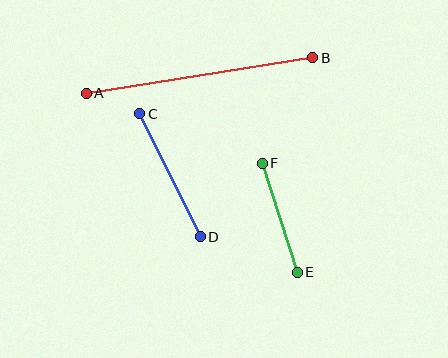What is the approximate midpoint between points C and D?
The midpoint is at approximately (170, 175) pixels.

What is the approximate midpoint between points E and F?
The midpoint is at approximately (280, 218) pixels.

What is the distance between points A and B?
The distance is approximately 229 pixels.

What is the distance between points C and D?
The distance is approximately 137 pixels.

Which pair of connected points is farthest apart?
Points A and B are farthest apart.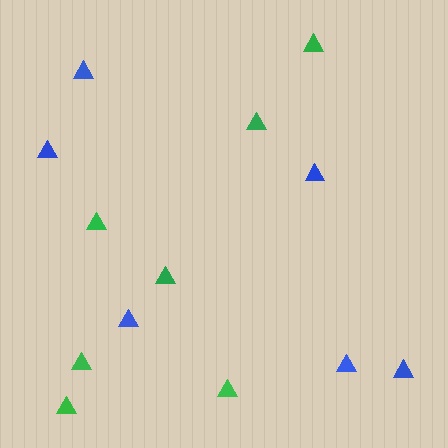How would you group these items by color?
There are 2 groups: one group of green triangles (7) and one group of blue triangles (6).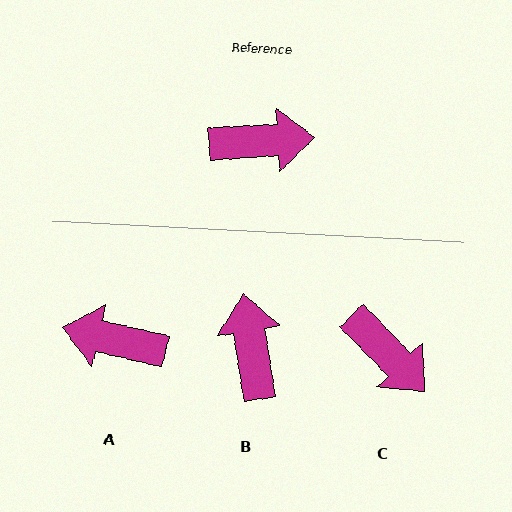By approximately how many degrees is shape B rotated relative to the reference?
Approximately 95 degrees counter-clockwise.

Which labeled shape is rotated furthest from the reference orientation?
A, about 163 degrees away.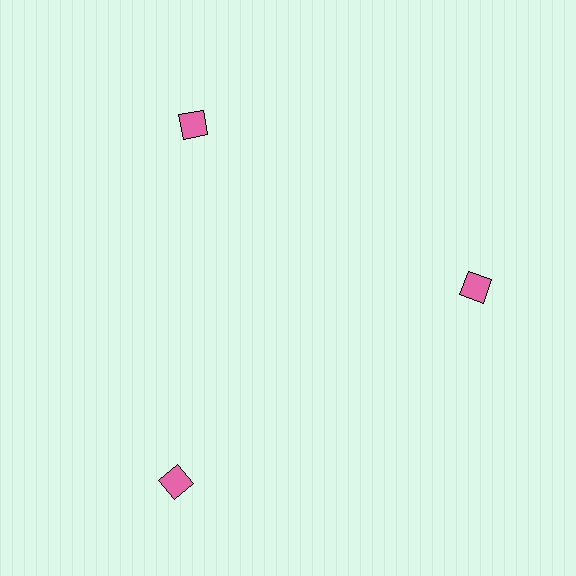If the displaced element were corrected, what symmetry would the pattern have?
It would have 3-fold rotational symmetry — the pattern would map onto itself every 120 degrees.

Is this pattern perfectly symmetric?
No. The 3 pink squares are arranged in a ring, but one element near the 7 o'clock position is pushed outward from the center, breaking the 3-fold rotational symmetry.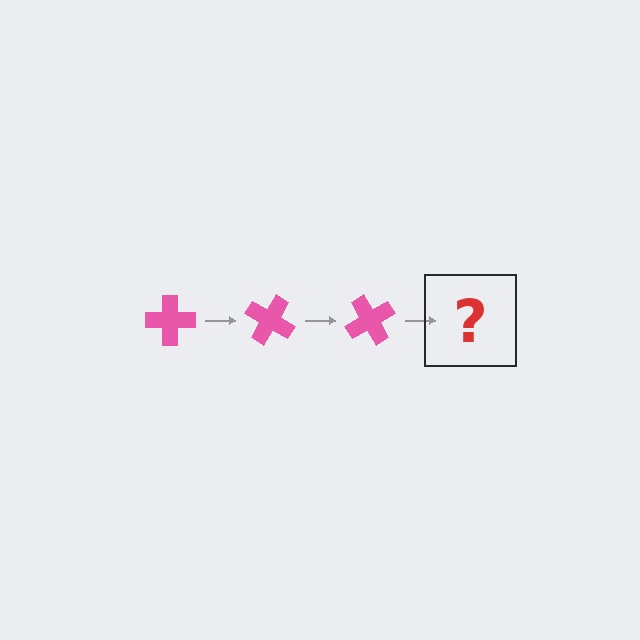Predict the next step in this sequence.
The next step is a pink cross rotated 90 degrees.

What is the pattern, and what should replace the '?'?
The pattern is that the cross rotates 30 degrees each step. The '?' should be a pink cross rotated 90 degrees.